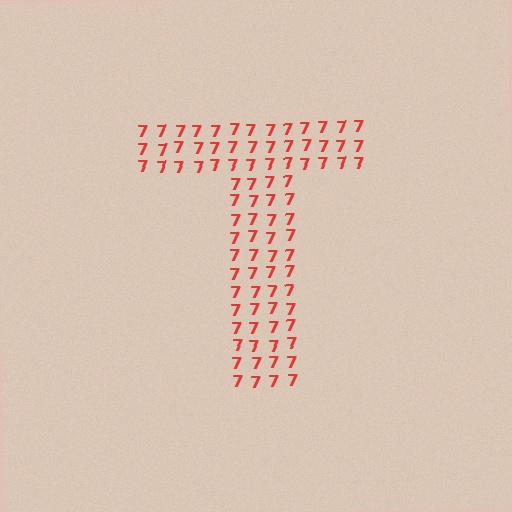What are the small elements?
The small elements are digit 7's.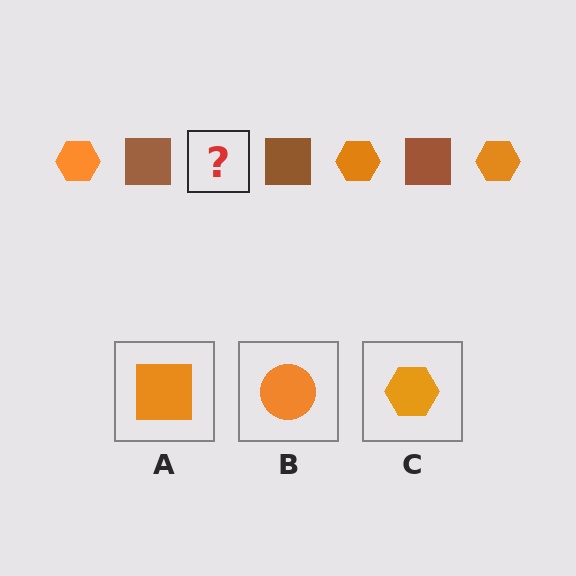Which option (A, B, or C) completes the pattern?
C.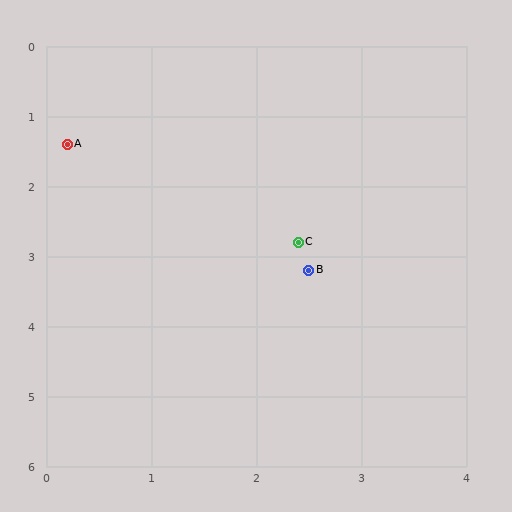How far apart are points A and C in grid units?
Points A and C are about 2.6 grid units apart.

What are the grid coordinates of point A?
Point A is at approximately (0.2, 1.4).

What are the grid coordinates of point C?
Point C is at approximately (2.4, 2.8).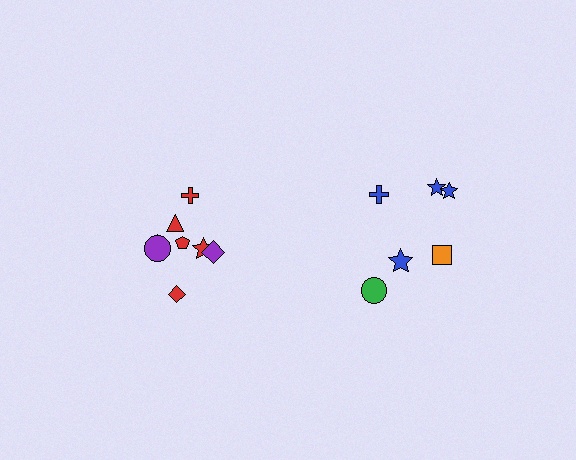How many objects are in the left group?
There are 8 objects.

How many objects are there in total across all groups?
There are 14 objects.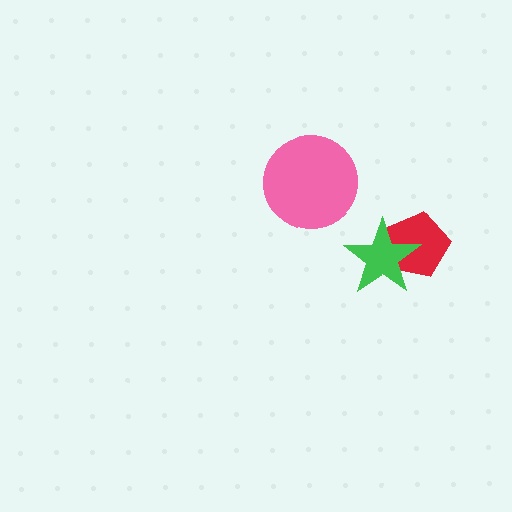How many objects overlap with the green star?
1 object overlaps with the green star.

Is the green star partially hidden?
No, no other shape covers it.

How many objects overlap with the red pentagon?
1 object overlaps with the red pentagon.